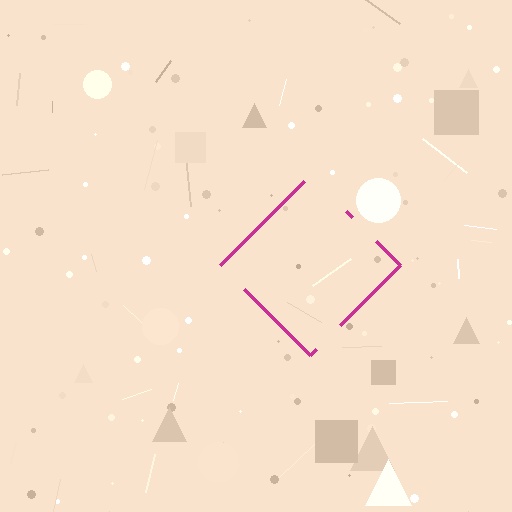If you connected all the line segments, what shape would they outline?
They would outline a diamond.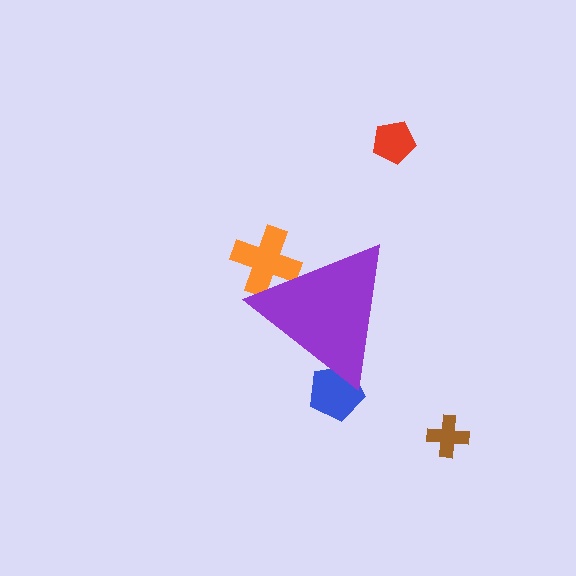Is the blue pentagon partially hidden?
Yes, the blue pentagon is partially hidden behind the purple triangle.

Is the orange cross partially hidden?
Yes, the orange cross is partially hidden behind the purple triangle.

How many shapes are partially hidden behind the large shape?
2 shapes are partially hidden.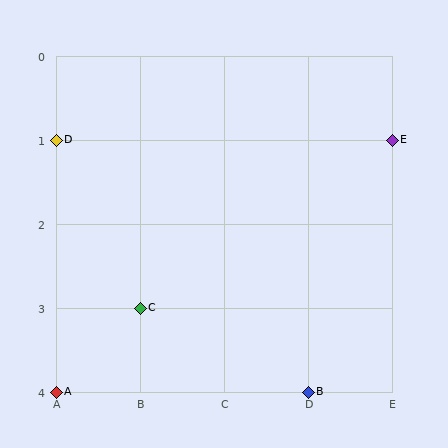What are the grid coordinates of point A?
Point A is at grid coordinates (A, 4).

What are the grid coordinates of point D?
Point D is at grid coordinates (A, 1).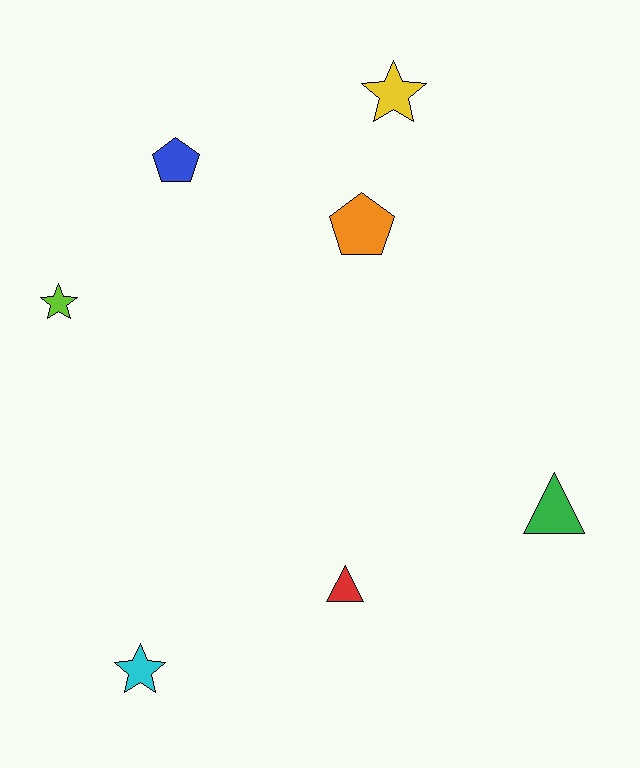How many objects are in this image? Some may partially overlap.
There are 7 objects.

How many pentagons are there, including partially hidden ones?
There are 2 pentagons.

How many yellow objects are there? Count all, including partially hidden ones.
There is 1 yellow object.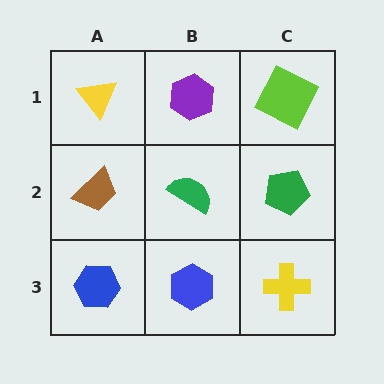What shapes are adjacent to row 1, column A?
A brown trapezoid (row 2, column A), a purple hexagon (row 1, column B).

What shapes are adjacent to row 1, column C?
A green pentagon (row 2, column C), a purple hexagon (row 1, column B).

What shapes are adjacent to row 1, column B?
A green semicircle (row 2, column B), a yellow triangle (row 1, column A), a lime square (row 1, column C).